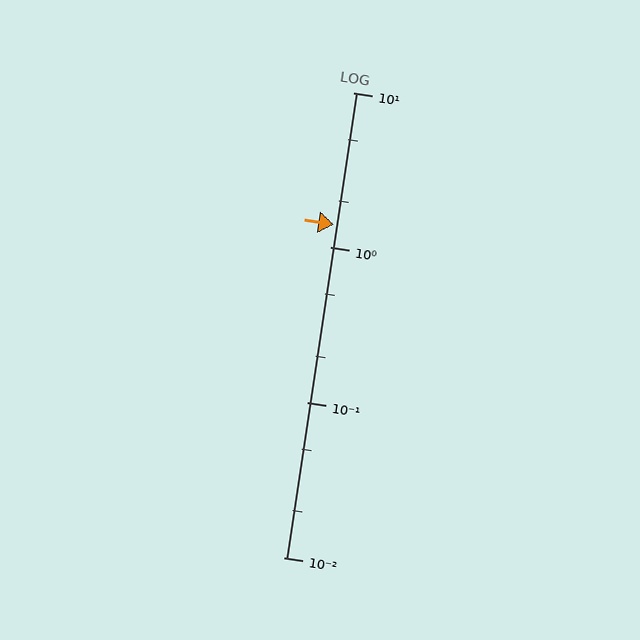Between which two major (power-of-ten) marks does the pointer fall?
The pointer is between 1 and 10.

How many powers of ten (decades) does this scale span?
The scale spans 3 decades, from 0.01 to 10.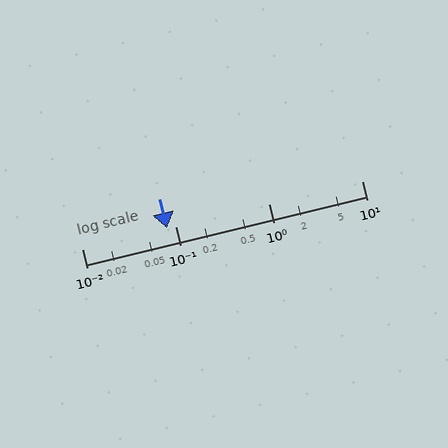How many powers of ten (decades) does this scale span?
The scale spans 3 decades, from 0.01 to 10.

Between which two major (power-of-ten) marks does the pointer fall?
The pointer is between 0.01 and 0.1.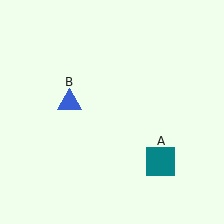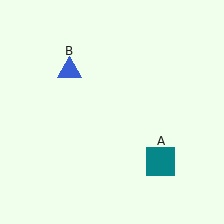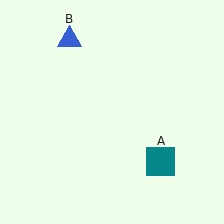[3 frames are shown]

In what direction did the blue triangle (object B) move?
The blue triangle (object B) moved up.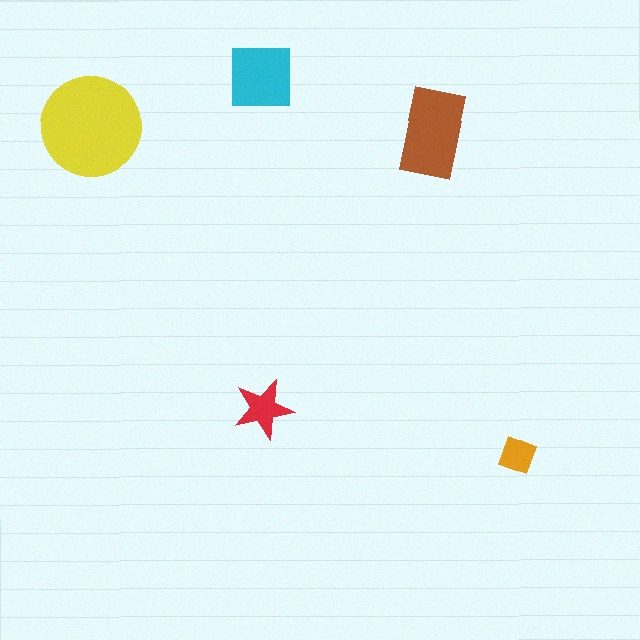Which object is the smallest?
The orange diamond.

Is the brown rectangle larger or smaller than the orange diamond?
Larger.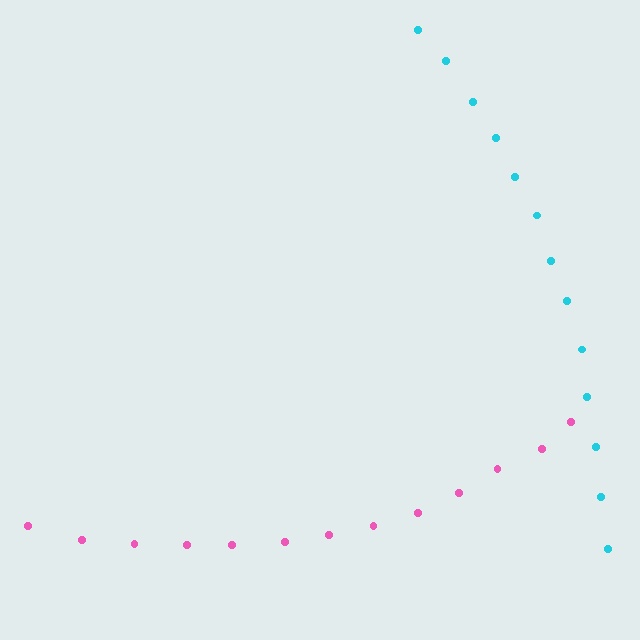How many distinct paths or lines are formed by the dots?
There are 2 distinct paths.